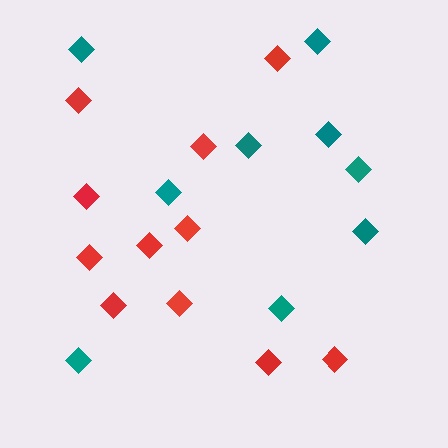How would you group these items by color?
There are 2 groups: one group of red diamonds (11) and one group of teal diamonds (9).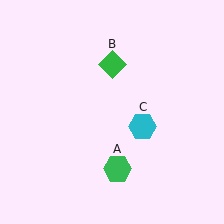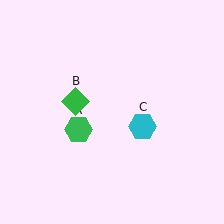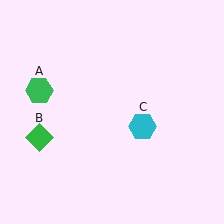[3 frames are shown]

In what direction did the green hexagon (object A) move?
The green hexagon (object A) moved up and to the left.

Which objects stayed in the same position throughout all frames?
Cyan hexagon (object C) remained stationary.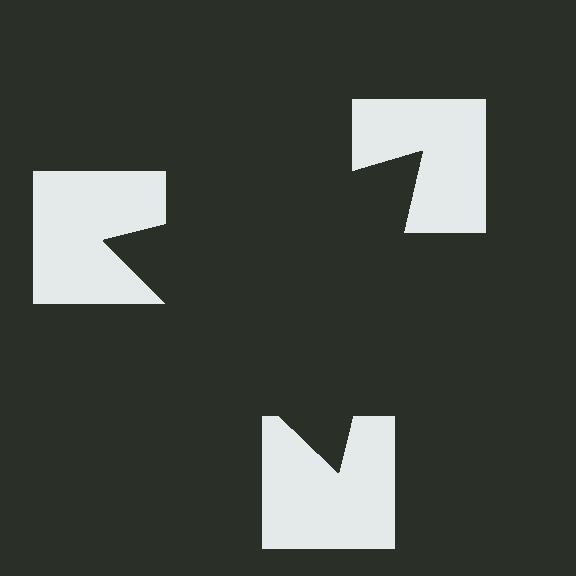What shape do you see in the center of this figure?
An illusory triangle — its edges are inferred from the aligned wedge cuts in the notched squares, not physically drawn.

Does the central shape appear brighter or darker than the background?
It typically appears slightly darker than the background, even though no actual brightness change is drawn.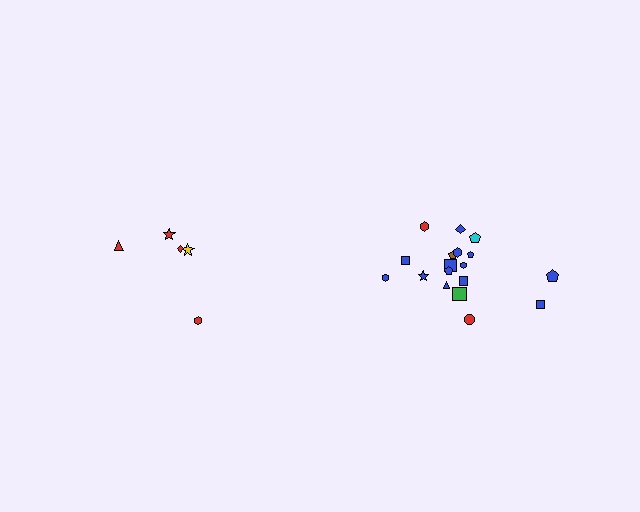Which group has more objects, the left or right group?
The right group.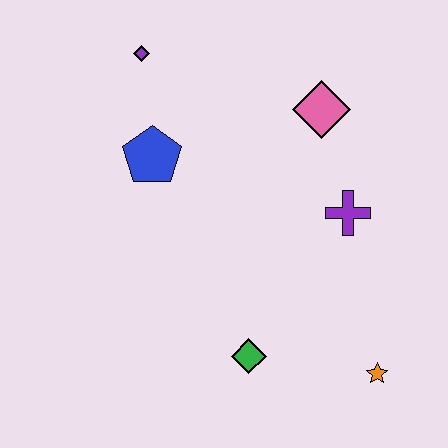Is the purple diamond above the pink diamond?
Yes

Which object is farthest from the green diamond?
The purple diamond is farthest from the green diamond.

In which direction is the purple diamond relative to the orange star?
The purple diamond is above the orange star.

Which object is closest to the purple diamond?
The blue pentagon is closest to the purple diamond.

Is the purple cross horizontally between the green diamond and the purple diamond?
No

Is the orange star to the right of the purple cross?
Yes